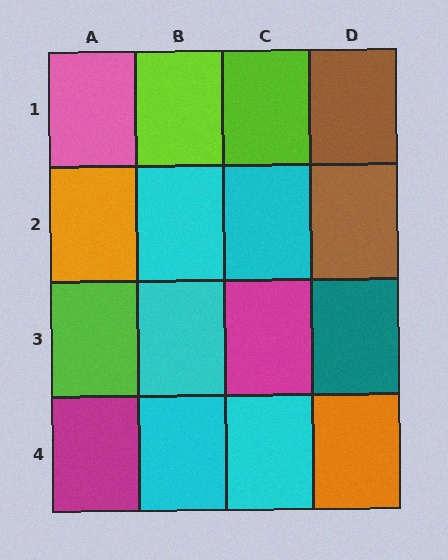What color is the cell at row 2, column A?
Orange.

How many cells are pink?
1 cell is pink.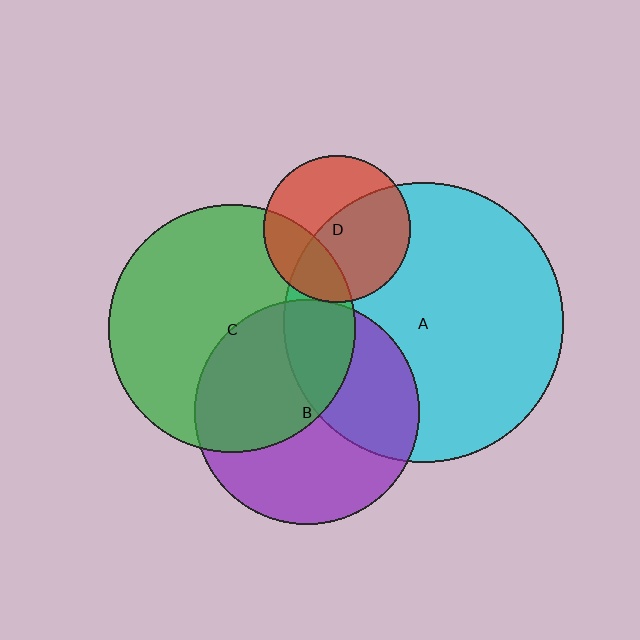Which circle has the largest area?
Circle A (cyan).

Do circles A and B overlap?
Yes.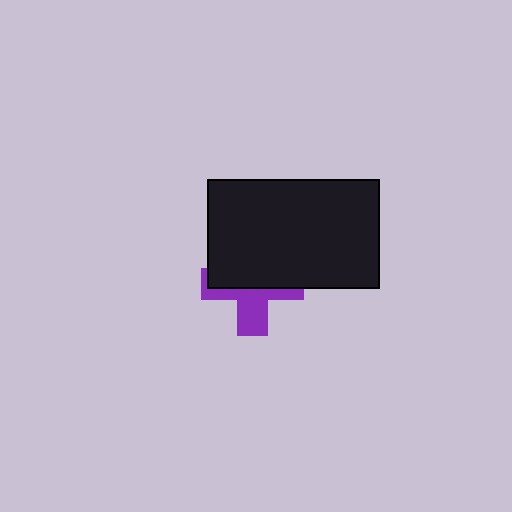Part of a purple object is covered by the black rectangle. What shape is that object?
It is a cross.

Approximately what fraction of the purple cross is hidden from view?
Roughly 59% of the purple cross is hidden behind the black rectangle.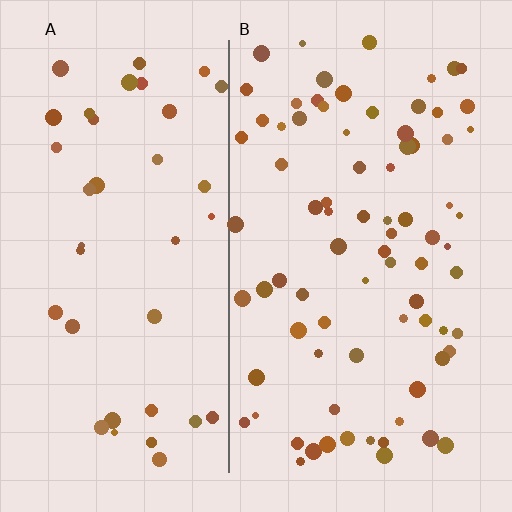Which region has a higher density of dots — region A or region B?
B (the right).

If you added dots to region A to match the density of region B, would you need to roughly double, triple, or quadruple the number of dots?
Approximately double.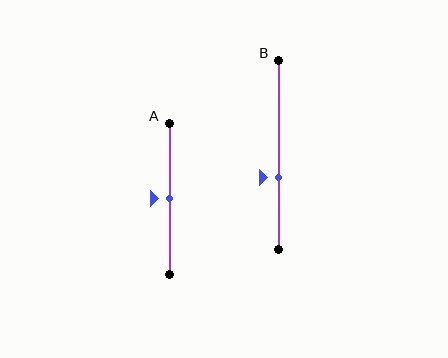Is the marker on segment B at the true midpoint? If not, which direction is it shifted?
No, the marker on segment B is shifted downward by about 12% of the segment length.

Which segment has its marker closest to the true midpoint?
Segment A has its marker closest to the true midpoint.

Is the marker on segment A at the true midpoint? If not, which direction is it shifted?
Yes, the marker on segment A is at the true midpoint.